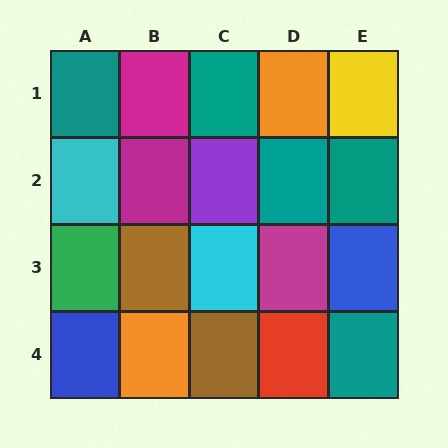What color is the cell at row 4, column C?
Brown.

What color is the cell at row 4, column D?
Red.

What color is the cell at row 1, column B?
Magenta.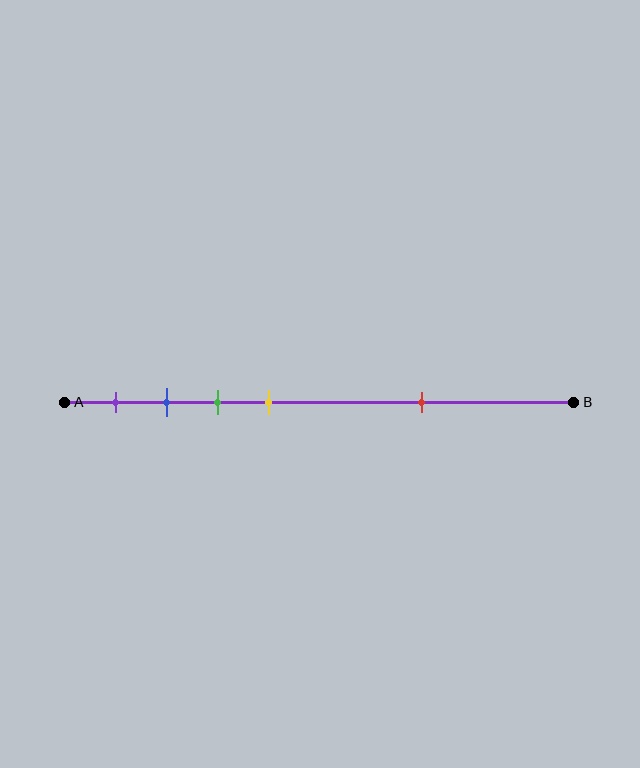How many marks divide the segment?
There are 5 marks dividing the segment.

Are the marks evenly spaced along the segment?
No, the marks are not evenly spaced.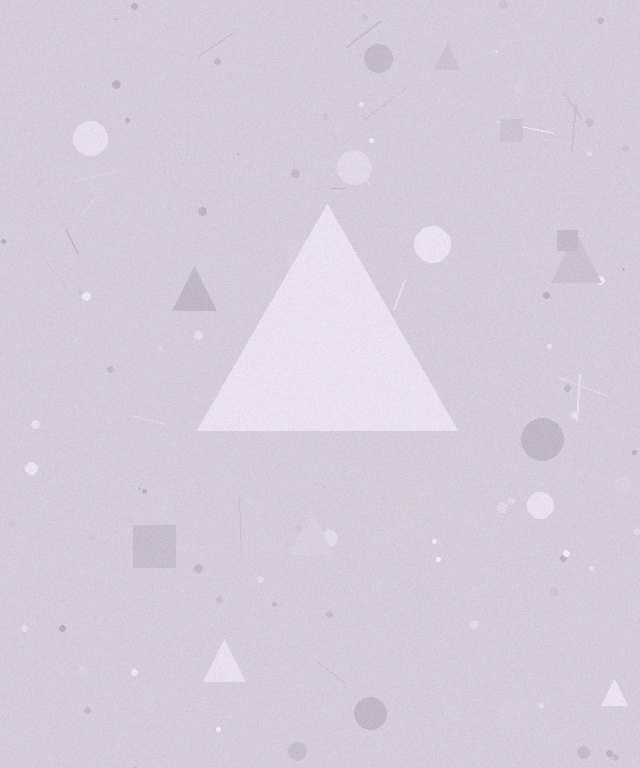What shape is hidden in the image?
A triangle is hidden in the image.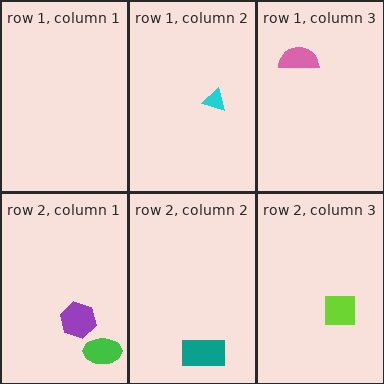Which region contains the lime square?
The row 2, column 3 region.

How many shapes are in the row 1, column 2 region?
1.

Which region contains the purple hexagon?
The row 2, column 1 region.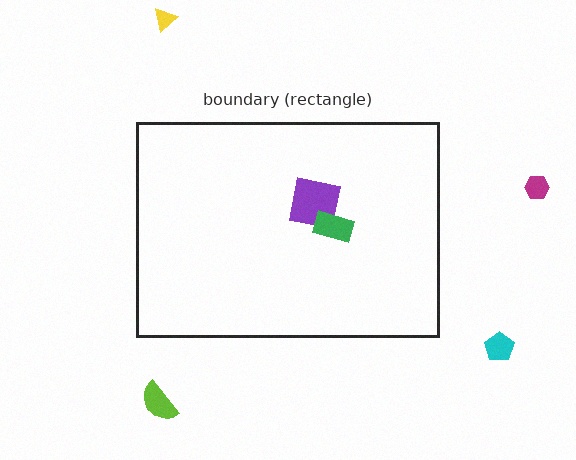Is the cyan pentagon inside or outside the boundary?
Outside.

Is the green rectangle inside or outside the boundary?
Inside.